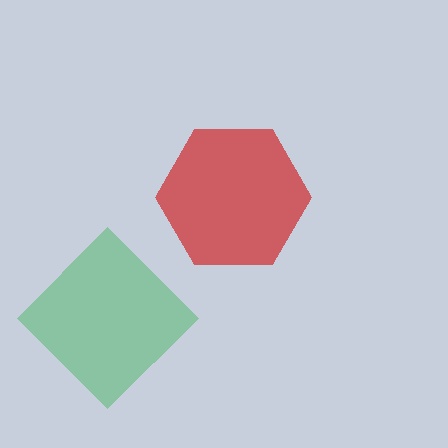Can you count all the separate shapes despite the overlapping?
Yes, there are 2 separate shapes.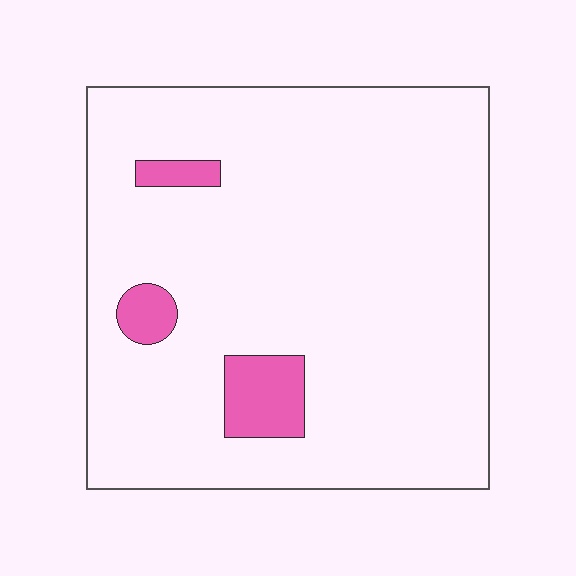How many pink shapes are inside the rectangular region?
3.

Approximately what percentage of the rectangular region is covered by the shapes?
Approximately 5%.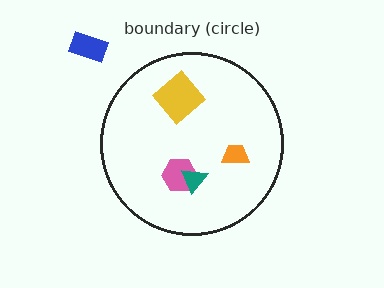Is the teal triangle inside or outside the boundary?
Inside.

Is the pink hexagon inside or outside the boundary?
Inside.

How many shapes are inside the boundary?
4 inside, 1 outside.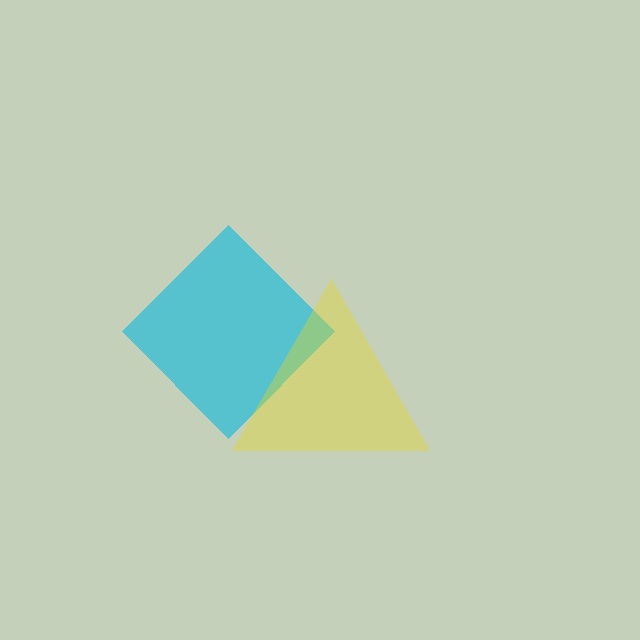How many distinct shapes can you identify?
There are 2 distinct shapes: a cyan diamond, a yellow triangle.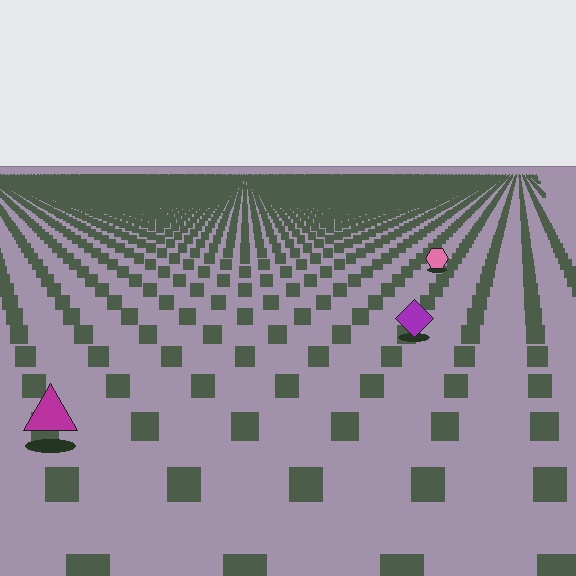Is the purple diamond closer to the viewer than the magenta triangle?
No. The magenta triangle is closer — you can tell from the texture gradient: the ground texture is coarser near it.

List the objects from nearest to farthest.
From nearest to farthest: the magenta triangle, the purple diamond, the pink hexagon.